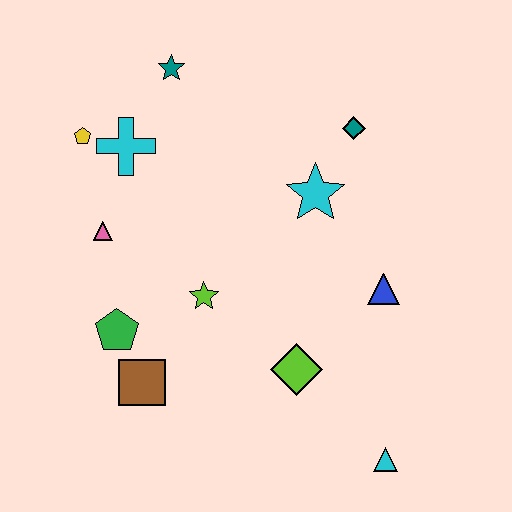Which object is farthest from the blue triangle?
The yellow pentagon is farthest from the blue triangle.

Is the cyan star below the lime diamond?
No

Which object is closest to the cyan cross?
The yellow pentagon is closest to the cyan cross.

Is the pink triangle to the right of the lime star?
No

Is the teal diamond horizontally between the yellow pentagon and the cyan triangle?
Yes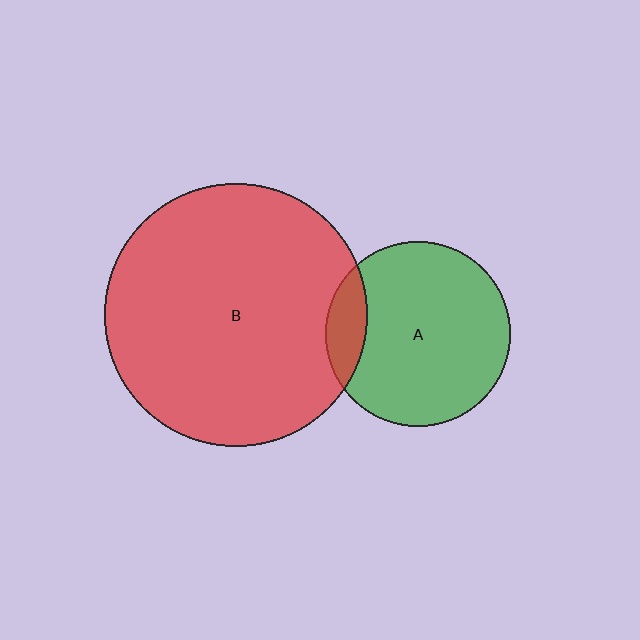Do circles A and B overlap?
Yes.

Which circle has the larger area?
Circle B (red).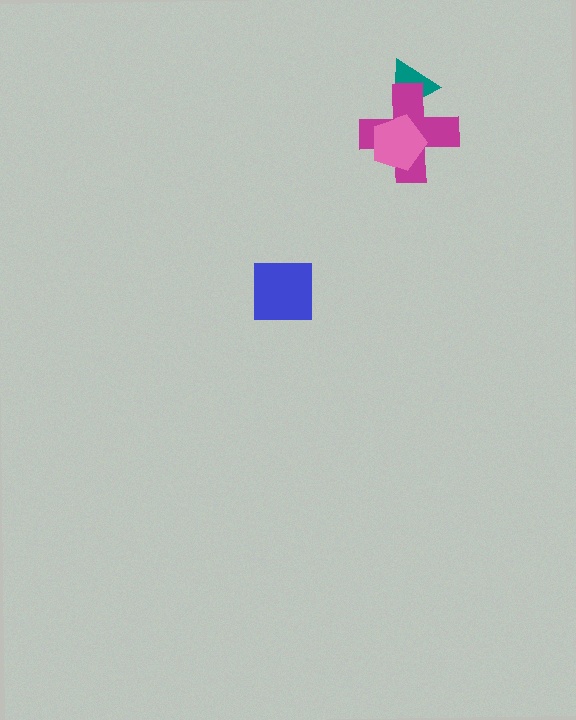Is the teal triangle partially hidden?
Yes, it is partially covered by another shape.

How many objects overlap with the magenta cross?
2 objects overlap with the magenta cross.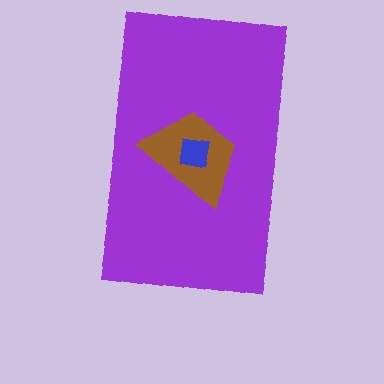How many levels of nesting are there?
3.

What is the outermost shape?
The purple rectangle.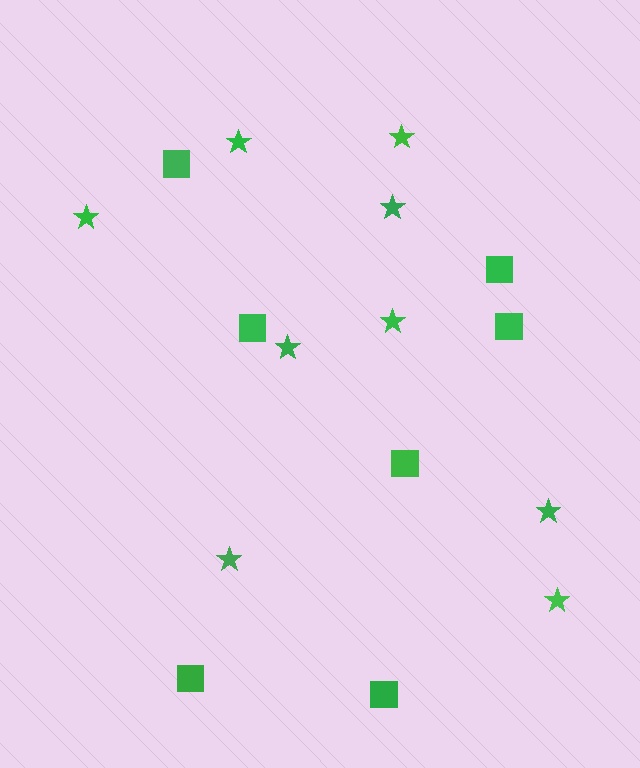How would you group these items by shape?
There are 2 groups: one group of squares (7) and one group of stars (9).